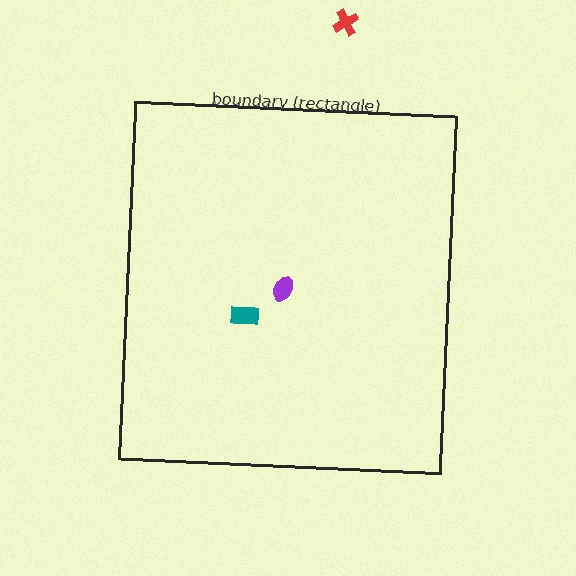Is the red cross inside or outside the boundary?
Outside.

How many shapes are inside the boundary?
2 inside, 1 outside.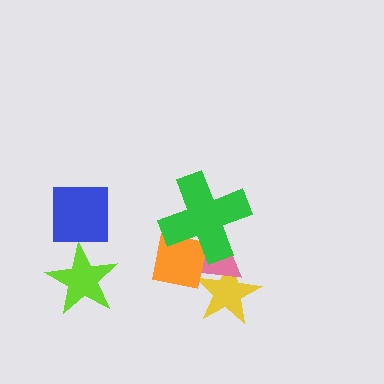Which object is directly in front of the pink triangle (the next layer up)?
The orange square is directly in front of the pink triangle.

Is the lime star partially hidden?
No, no other shape covers it.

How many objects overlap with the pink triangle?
3 objects overlap with the pink triangle.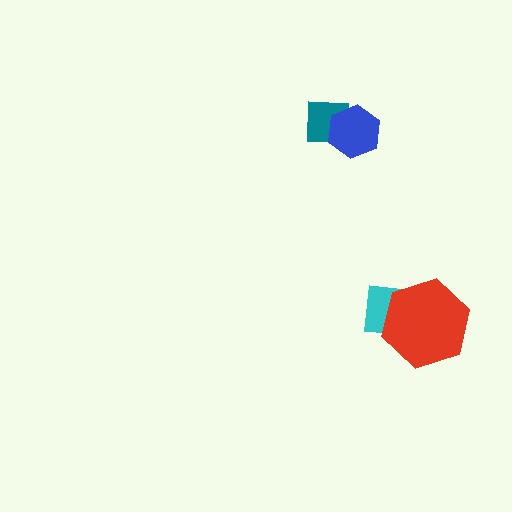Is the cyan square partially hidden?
Yes, it is partially covered by another shape.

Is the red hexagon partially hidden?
No, no other shape covers it.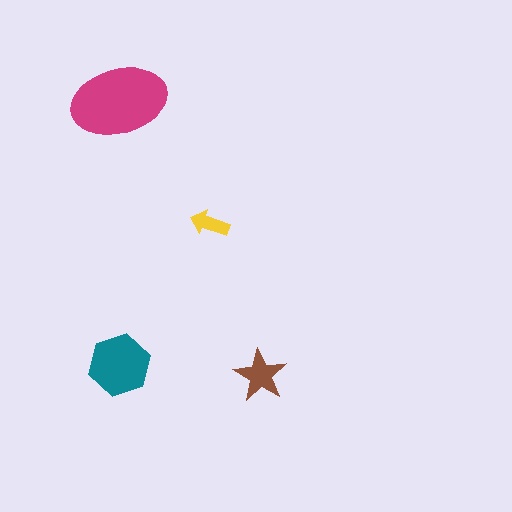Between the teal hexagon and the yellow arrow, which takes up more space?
The teal hexagon.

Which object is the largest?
The magenta ellipse.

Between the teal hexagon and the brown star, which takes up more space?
The teal hexagon.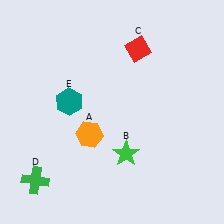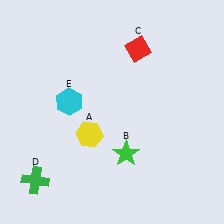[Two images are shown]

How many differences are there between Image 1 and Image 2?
There are 2 differences between the two images.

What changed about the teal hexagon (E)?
In Image 1, E is teal. In Image 2, it changed to cyan.